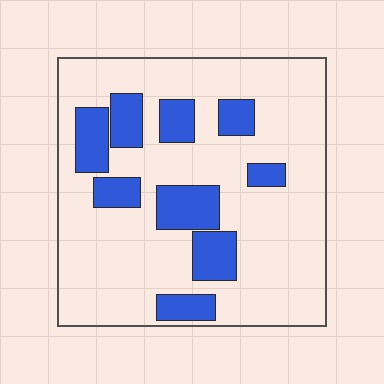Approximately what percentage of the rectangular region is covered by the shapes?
Approximately 20%.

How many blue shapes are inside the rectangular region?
9.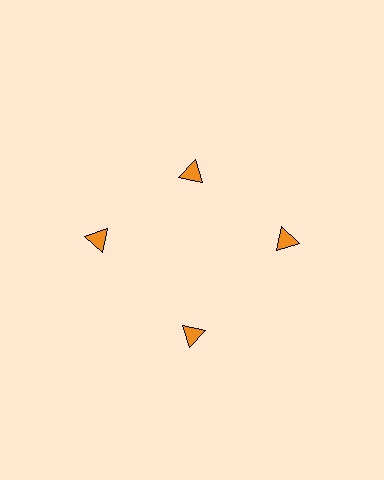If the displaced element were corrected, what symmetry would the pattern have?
It would have 4-fold rotational symmetry — the pattern would map onto itself every 90 degrees.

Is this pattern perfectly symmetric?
No. The 4 orange triangles are arranged in a ring, but one element near the 12 o'clock position is pulled inward toward the center, breaking the 4-fold rotational symmetry.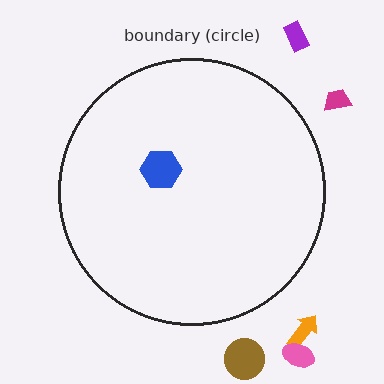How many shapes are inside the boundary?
1 inside, 5 outside.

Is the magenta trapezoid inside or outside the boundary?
Outside.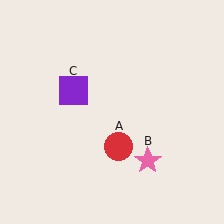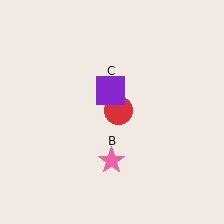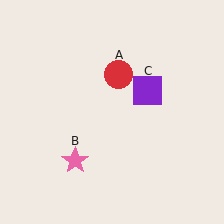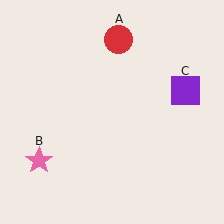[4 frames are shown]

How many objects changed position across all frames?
3 objects changed position: red circle (object A), pink star (object B), purple square (object C).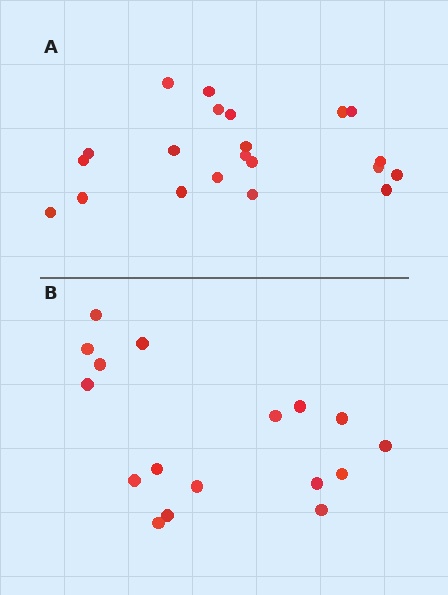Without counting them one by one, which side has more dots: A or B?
Region A (the top region) has more dots.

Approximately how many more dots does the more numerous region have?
Region A has about 4 more dots than region B.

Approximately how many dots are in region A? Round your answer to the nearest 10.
About 20 dots. (The exact count is 21, which rounds to 20.)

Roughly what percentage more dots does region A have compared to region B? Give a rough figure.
About 25% more.